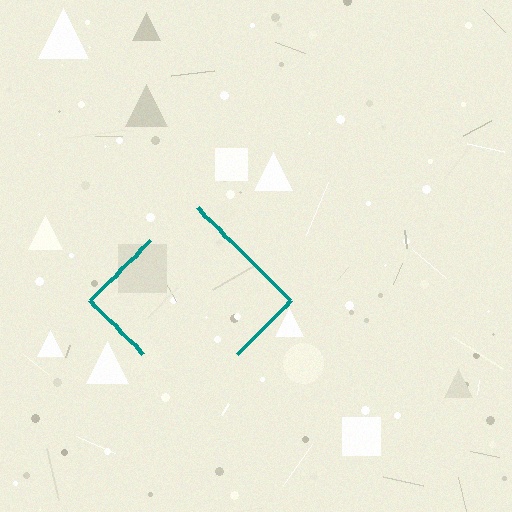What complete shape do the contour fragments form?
The contour fragments form a diamond.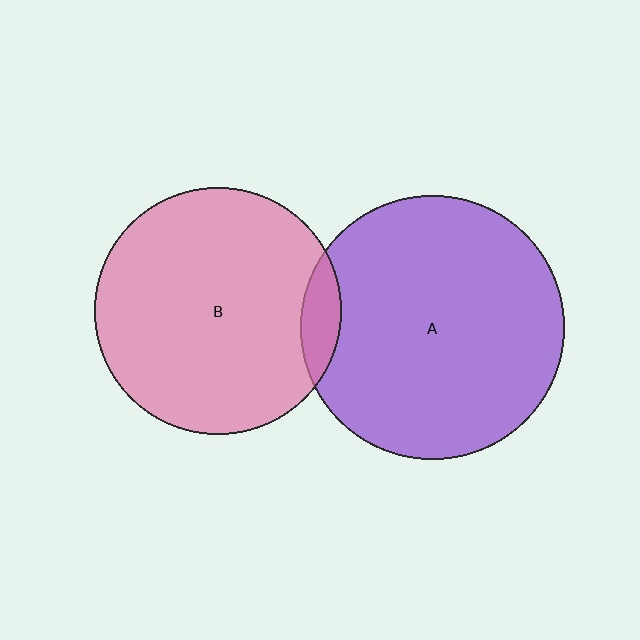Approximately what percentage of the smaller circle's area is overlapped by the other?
Approximately 10%.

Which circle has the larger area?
Circle A (purple).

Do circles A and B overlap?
Yes.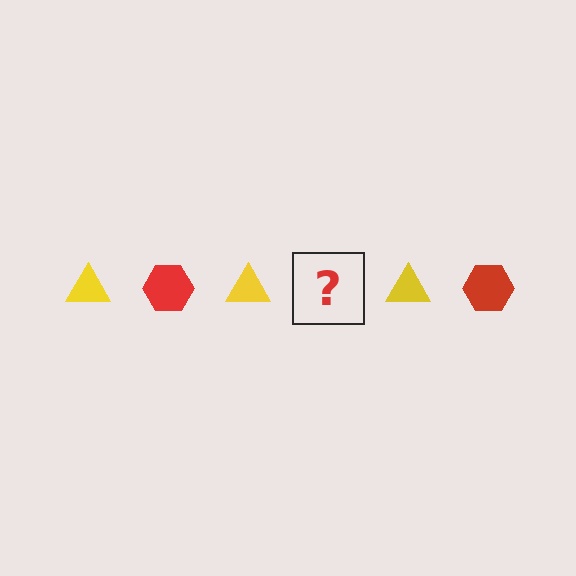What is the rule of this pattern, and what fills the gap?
The rule is that the pattern alternates between yellow triangle and red hexagon. The gap should be filled with a red hexagon.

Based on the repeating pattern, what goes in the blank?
The blank should be a red hexagon.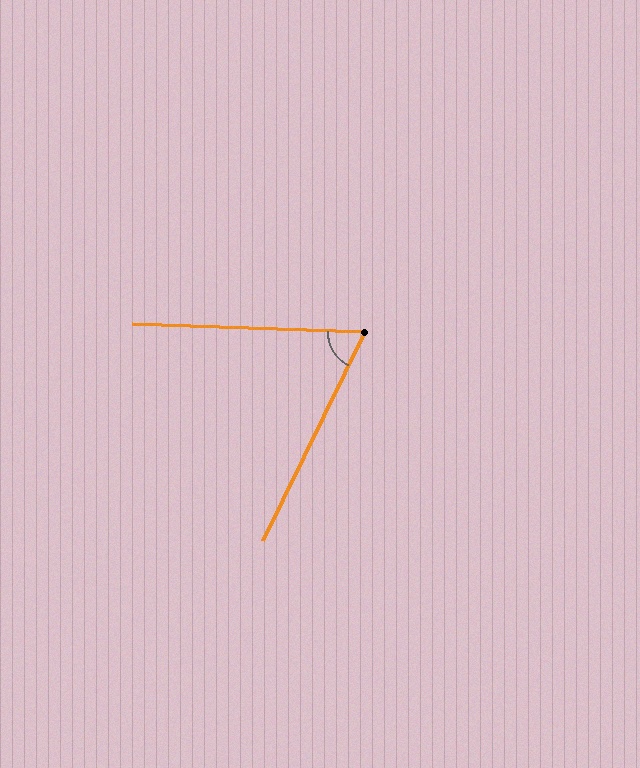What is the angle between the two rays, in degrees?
Approximately 66 degrees.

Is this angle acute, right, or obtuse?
It is acute.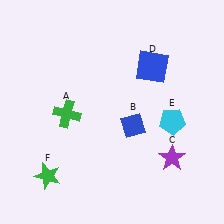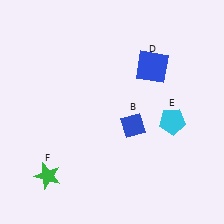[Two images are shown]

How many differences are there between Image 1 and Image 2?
There are 2 differences between the two images.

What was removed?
The green cross (A), the purple star (C) were removed in Image 2.